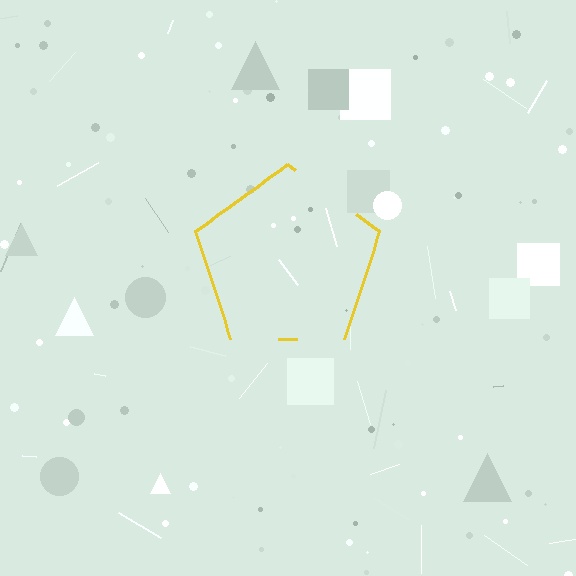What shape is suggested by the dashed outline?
The dashed outline suggests a pentagon.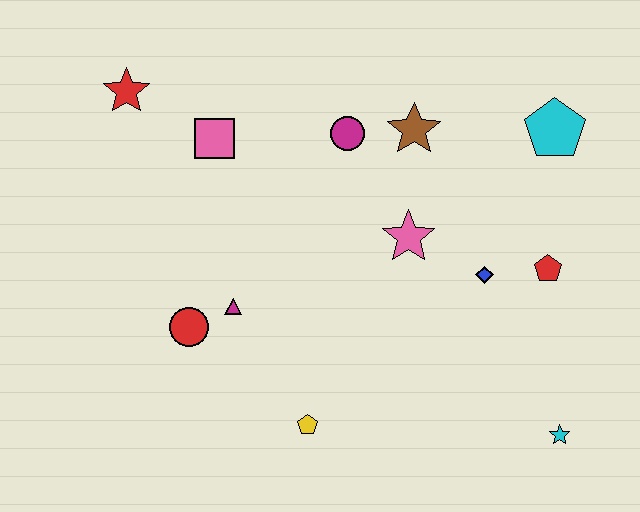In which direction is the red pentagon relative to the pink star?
The red pentagon is to the right of the pink star.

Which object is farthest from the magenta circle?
The cyan star is farthest from the magenta circle.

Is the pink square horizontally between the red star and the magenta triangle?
Yes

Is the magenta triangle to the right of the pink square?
Yes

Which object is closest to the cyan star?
The red pentagon is closest to the cyan star.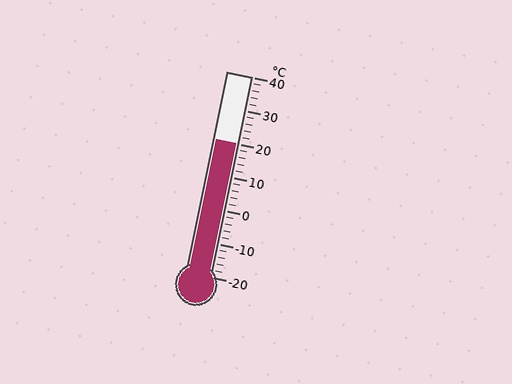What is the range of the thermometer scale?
The thermometer scale ranges from -20°C to 40°C.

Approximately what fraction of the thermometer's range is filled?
The thermometer is filled to approximately 65% of its range.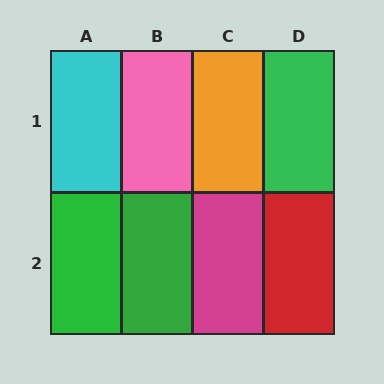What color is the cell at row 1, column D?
Green.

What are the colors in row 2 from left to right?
Green, green, magenta, red.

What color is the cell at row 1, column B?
Pink.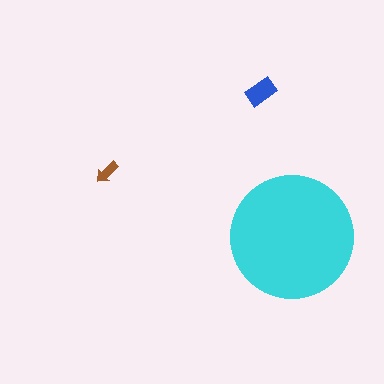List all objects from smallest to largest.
The brown arrow, the blue rectangle, the cyan circle.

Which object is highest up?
The blue rectangle is topmost.